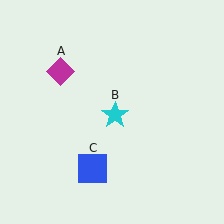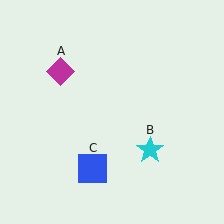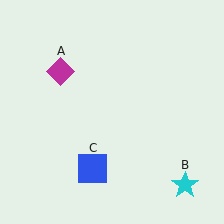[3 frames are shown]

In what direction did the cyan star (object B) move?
The cyan star (object B) moved down and to the right.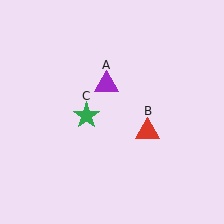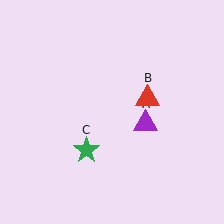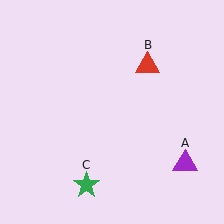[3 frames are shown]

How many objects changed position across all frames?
3 objects changed position: purple triangle (object A), red triangle (object B), green star (object C).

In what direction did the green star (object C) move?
The green star (object C) moved down.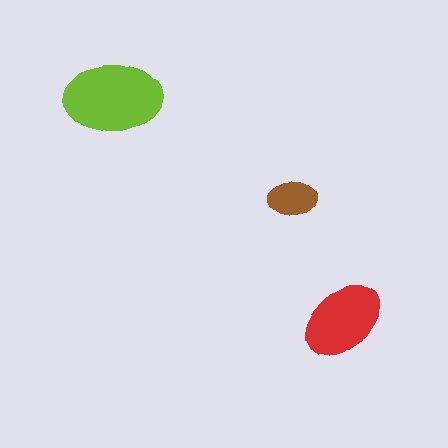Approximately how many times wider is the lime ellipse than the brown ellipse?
About 2 times wider.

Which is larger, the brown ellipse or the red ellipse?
The red one.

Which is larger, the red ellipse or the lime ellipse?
The lime one.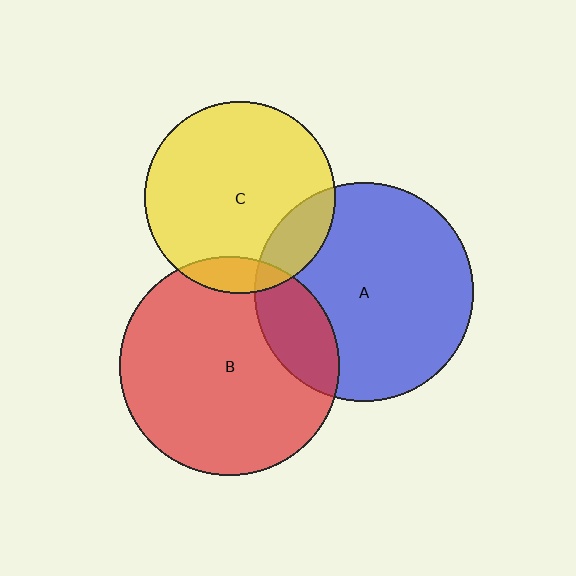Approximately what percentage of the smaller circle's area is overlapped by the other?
Approximately 10%.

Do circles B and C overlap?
Yes.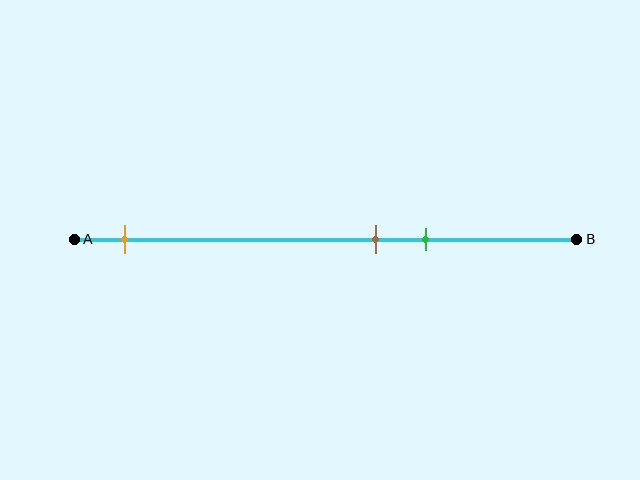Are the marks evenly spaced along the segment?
No, the marks are not evenly spaced.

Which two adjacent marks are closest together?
The brown and green marks are the closest adjacent pair.